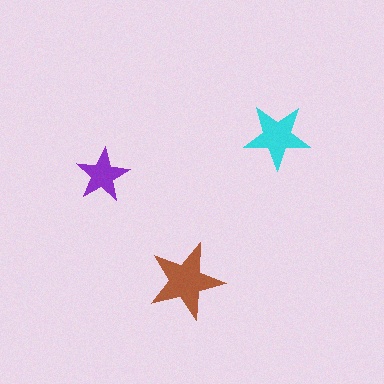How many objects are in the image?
There are 3 objects in the image.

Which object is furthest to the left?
The purple star is leftmost.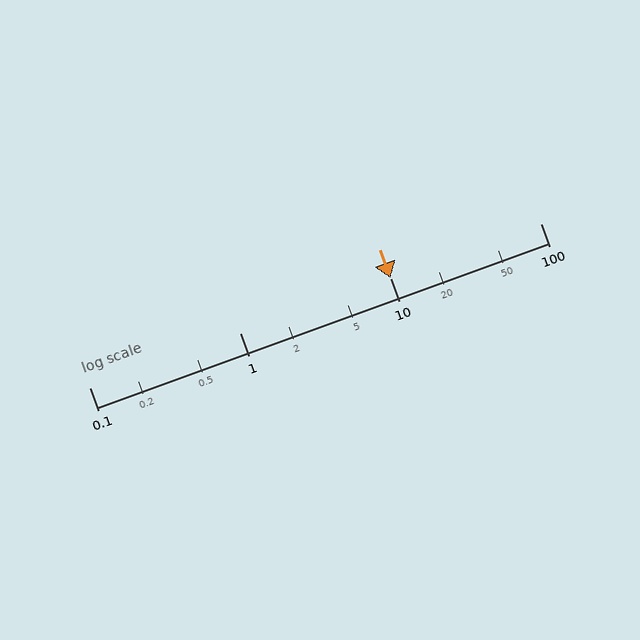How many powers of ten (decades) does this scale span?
The scale spans 3 decades, from 0.1 to 100.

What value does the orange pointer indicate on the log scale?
The pointer indicates approximately 10.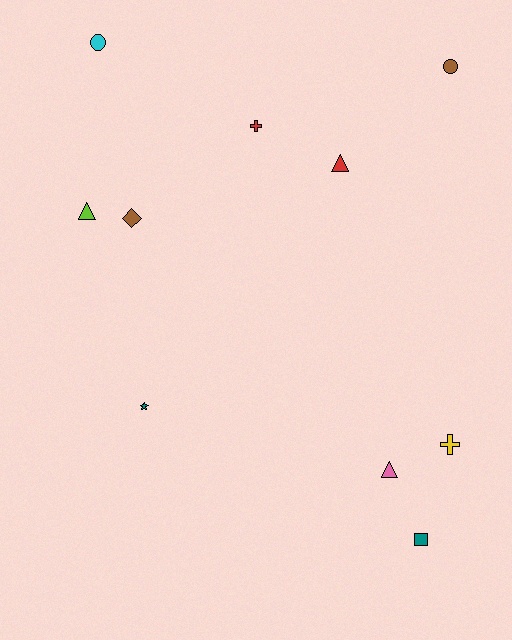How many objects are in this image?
There are 10 objects.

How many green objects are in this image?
There are no green objects.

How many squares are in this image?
There is 1 square.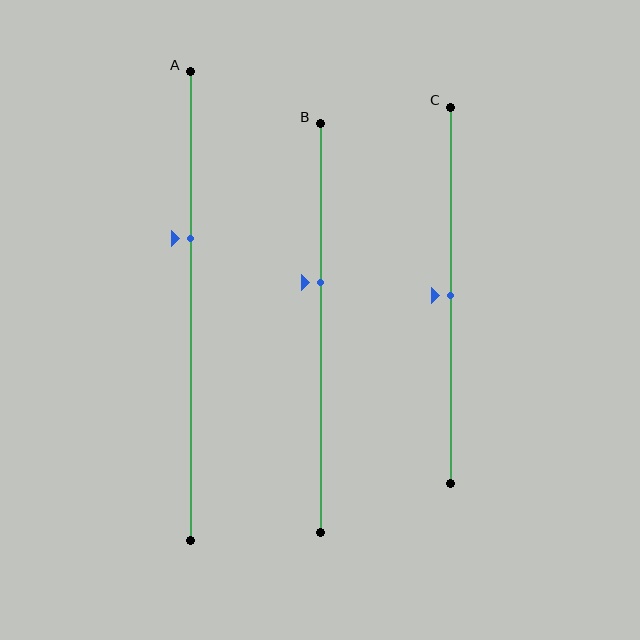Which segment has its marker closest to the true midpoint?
Segment C has its marker closest to the true midpoint.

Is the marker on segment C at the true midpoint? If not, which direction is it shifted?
Yes, the marker on segment C is at the true midpoint.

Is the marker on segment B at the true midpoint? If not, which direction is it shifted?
No, the marker on segment B is shifted upward by about 11% of the segment length.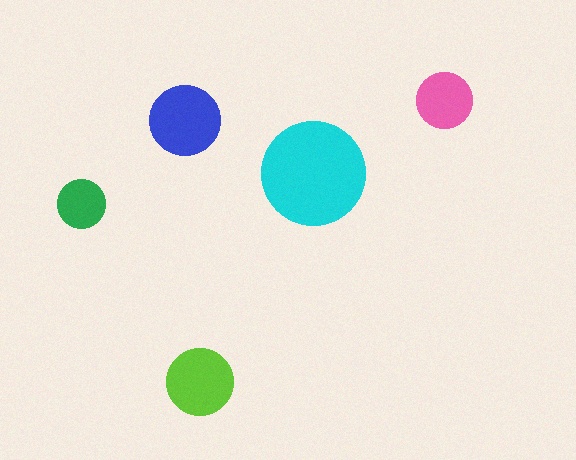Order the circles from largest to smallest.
the cyan one, the blue one, the lime one, the pink one, the green one.